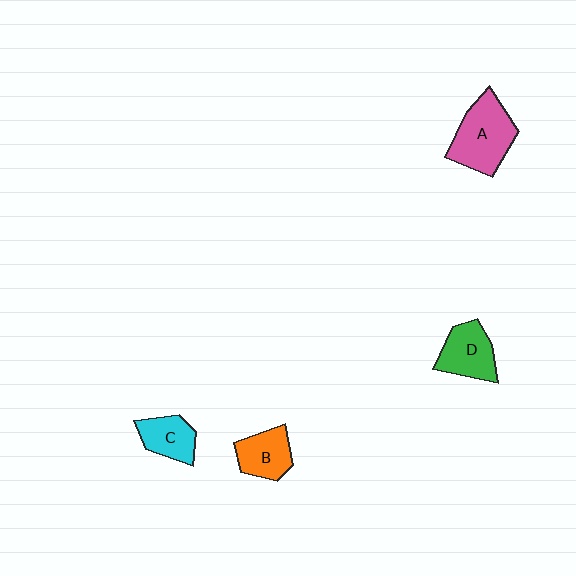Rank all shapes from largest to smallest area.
From largest to smallest: A (pink), D (green), B (orange), C (cyan).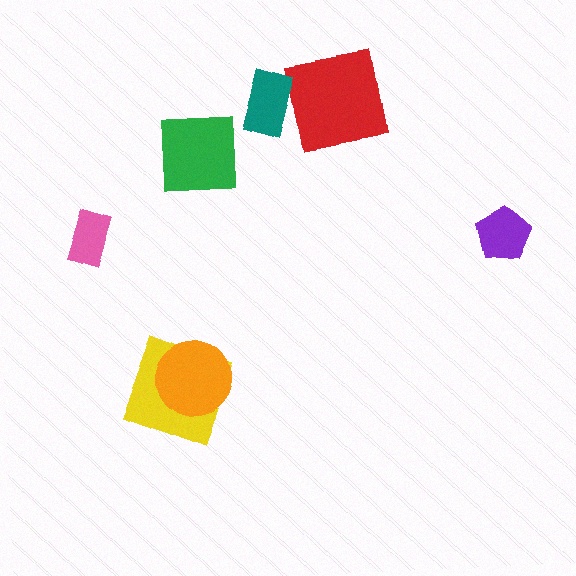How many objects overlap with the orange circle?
1 object overlaps with the orange circle.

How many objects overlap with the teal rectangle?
0 objects overlap with the teal rectangle.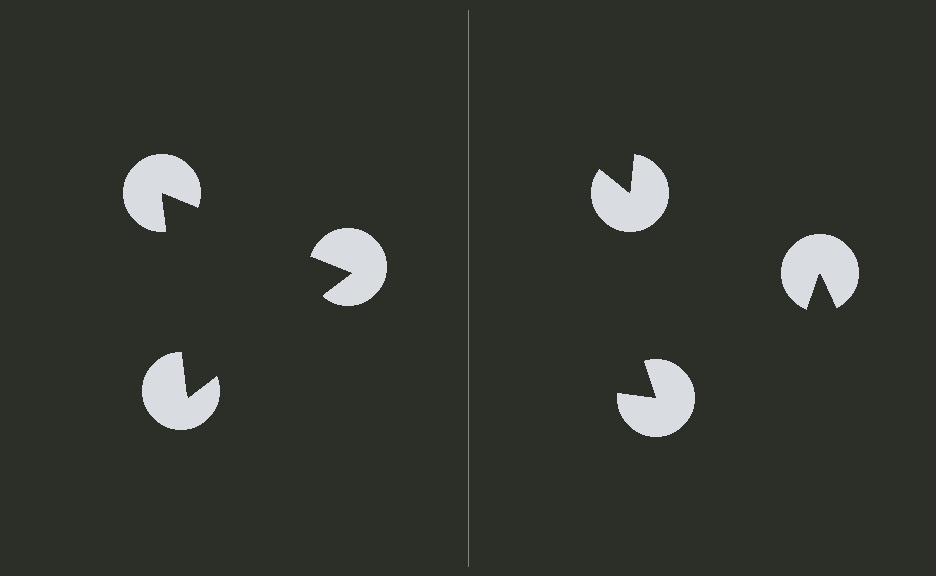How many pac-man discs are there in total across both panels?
6 — 3 on each side.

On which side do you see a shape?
An illusory triangle appears on the left side. On the right side the wedge cuts are rotated, so no coherent shape forms.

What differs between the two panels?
The pac-man discs are positioned identically on both sides; only the wedge orientations differ. On the left they align to a triangle; on the right they are misaligned.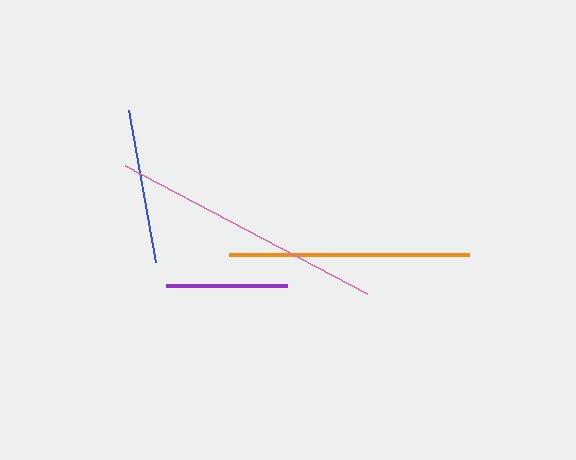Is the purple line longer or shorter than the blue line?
The blue line is longer than the purple line.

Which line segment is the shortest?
The purple line is the shortest at approximately 121 pixels.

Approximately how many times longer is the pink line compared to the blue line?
The pink line is approximately 1.8 times the length of the blue line.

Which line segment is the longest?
The pink line is the longest at approximately 274 pixels.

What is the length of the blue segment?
The blue segment is approximately 154 pixels long.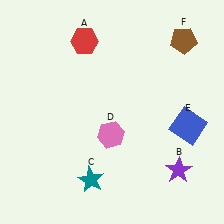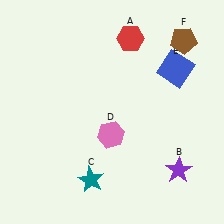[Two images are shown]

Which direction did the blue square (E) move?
The blue square (E) moved up.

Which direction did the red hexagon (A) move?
The red hexagon (A) moved right.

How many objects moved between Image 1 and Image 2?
2 objects moved between the two images.